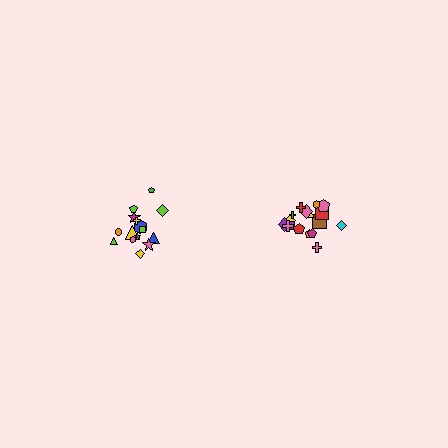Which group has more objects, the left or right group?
The right group.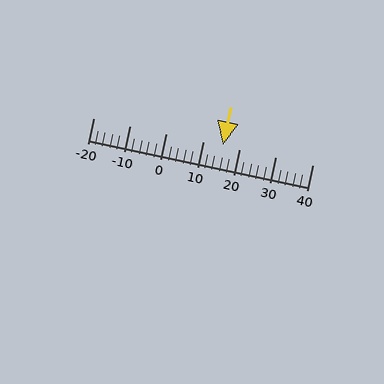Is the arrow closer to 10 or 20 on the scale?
The arrow is closer to 20.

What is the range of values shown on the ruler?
The ruler shows values from -20 to 40.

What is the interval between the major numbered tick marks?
The major tick marks are spaced 10 units apart.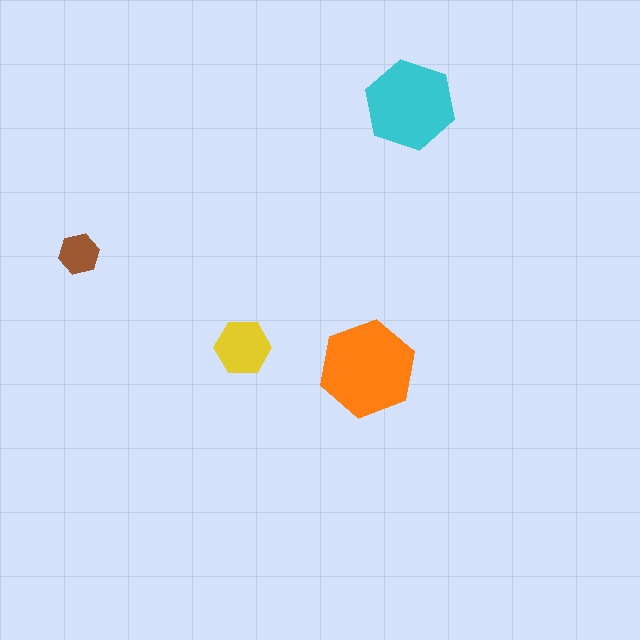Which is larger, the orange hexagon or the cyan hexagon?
The orange one.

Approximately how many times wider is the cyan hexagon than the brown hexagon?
About 2 times wider.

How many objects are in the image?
There are 4 objects in the image.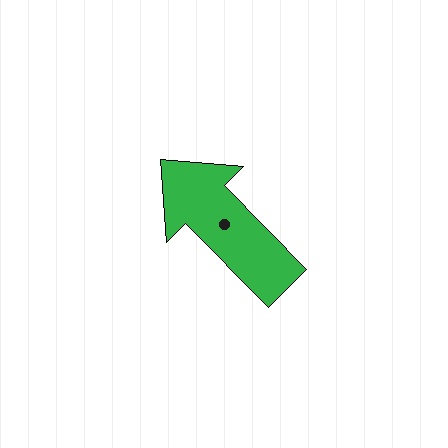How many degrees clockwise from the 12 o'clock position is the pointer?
Approximately 315 degrees.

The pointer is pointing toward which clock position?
Roughly 11 o'clock.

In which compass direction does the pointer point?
Northwest.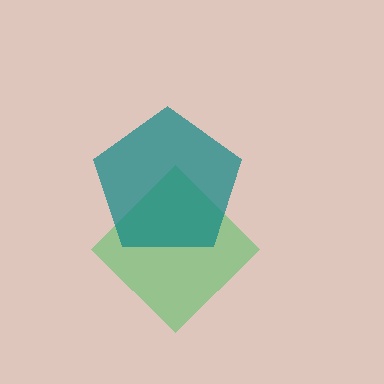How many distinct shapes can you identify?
There are 2 distinct shapes: a green diamond, a teal pentagon.